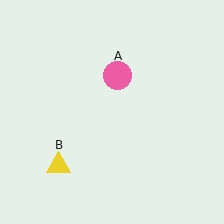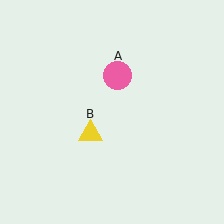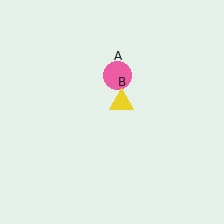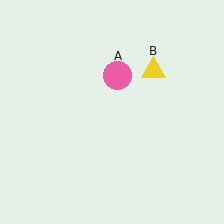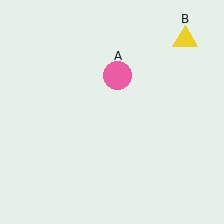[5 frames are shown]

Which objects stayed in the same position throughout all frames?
Pink circle (object A) remained stationary.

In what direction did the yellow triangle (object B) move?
The yellow triangle (object B) moved up and to the right.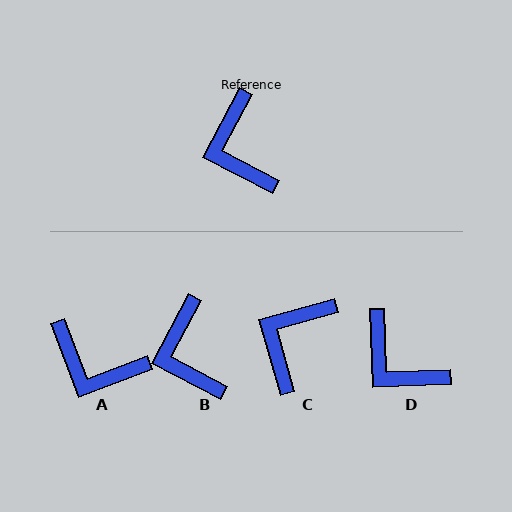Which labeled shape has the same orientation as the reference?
B.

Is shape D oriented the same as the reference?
No, it is off by about 30 degrees.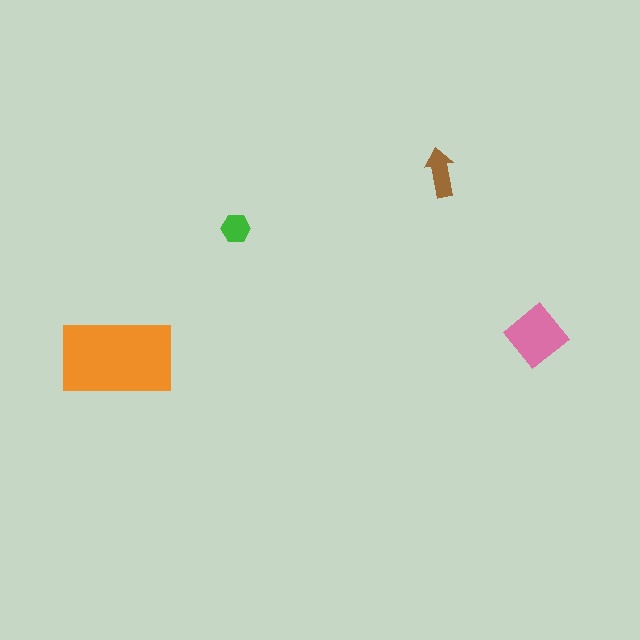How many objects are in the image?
There are 4 objects in the image.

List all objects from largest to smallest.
The orange rectangle, the pink diamond, the brown arrow, the green hexagon.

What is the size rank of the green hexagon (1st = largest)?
4th.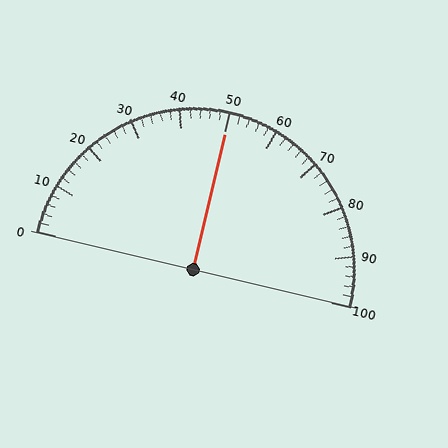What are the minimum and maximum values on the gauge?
The gauge ranges from 0 to 100.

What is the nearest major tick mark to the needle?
The nearest major tick mark is 50.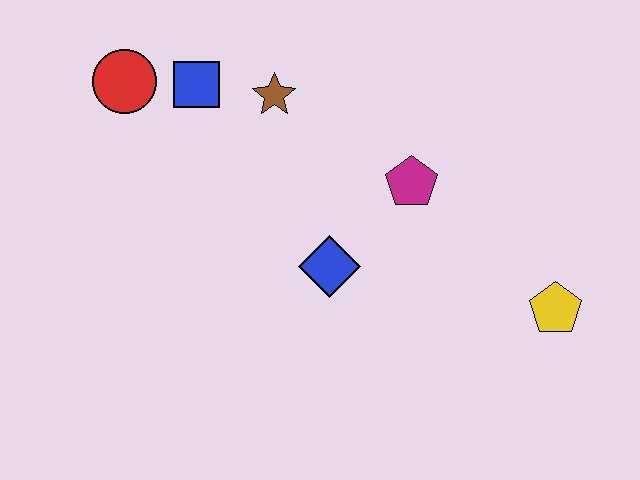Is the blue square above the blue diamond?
Yes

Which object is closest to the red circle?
The blue square is closest to the red circle.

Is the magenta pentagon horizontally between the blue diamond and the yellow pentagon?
Yes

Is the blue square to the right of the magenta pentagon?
No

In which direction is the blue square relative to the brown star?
The blue square is to the left of the brown star.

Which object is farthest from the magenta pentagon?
The red circle is farthest from the magenta pentagon.